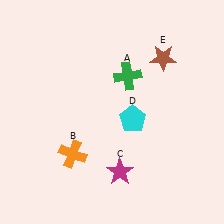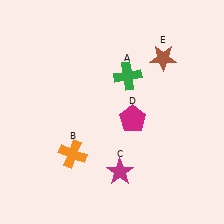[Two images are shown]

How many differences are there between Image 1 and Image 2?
There is 1 difference between the two images.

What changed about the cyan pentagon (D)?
In Image 1, D is cyan. In Image 2, it changed to magenta.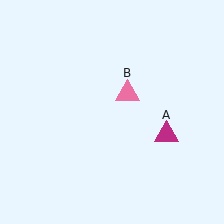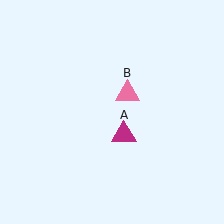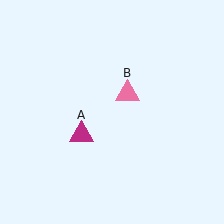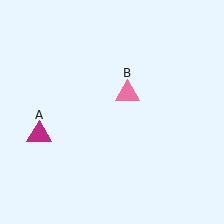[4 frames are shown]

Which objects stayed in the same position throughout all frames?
Pink triangle (object B) remained stationary.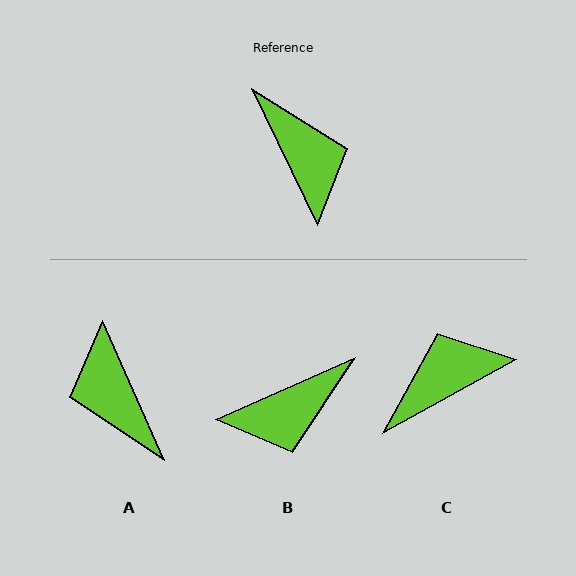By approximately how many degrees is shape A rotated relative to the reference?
Approximately 178 degrees counter-clockwise.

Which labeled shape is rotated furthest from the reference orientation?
A, about 178 degrees away.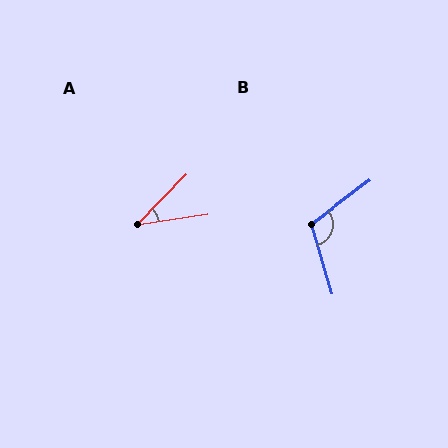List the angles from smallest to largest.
A (38°), B (110°).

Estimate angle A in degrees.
Approximately 38 degrees.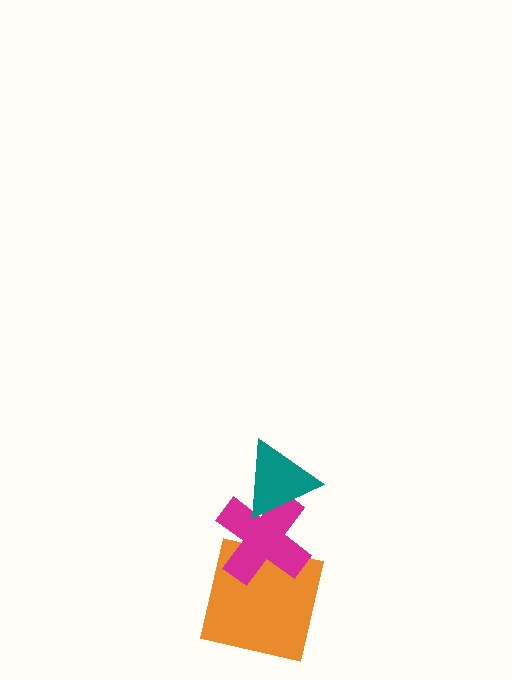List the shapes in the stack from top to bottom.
From top to bottom: the teal triangle, the magenta cross, the orange square.